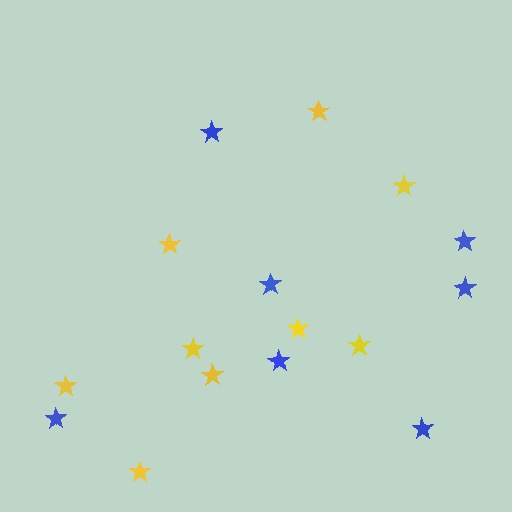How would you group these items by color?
There are 2 groups: one group of blue stars (7) and one group of yellow stars (9).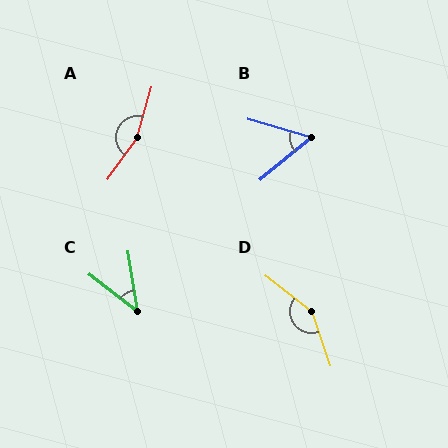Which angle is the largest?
A, at approximately 160 degrees.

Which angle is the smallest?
C, at approximately 43 degrees.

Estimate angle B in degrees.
Approximately 56 degrees.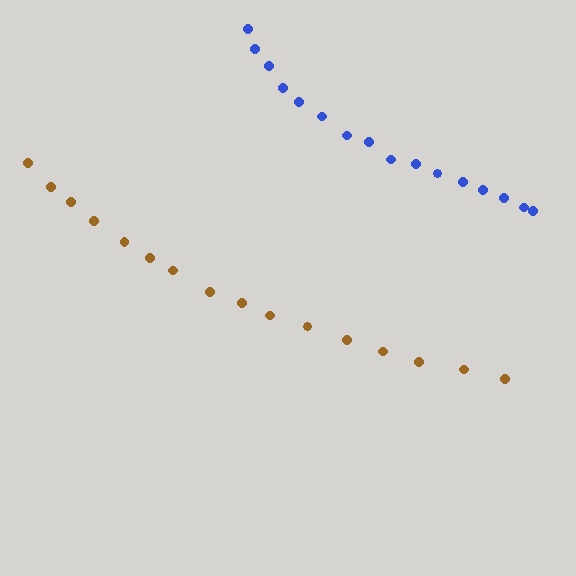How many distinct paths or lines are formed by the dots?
There are 2 distinct paths.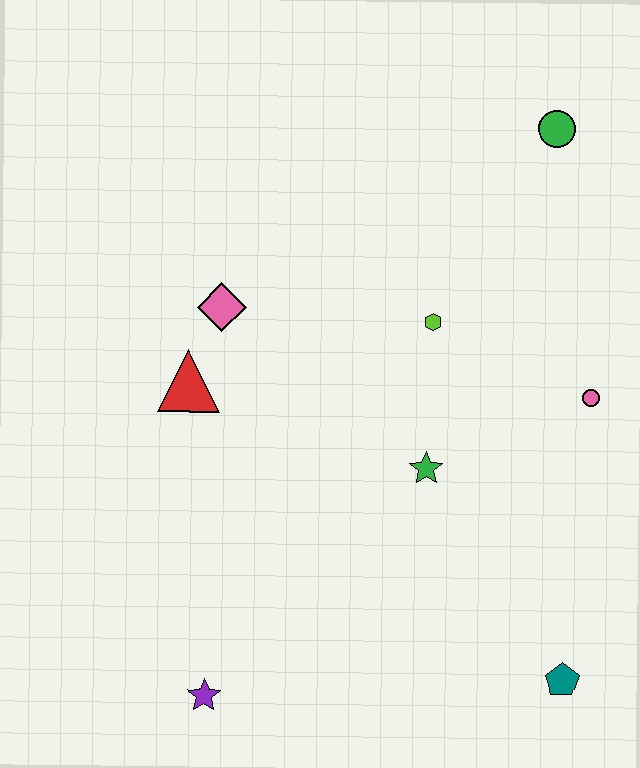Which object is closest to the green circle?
The lime hexagon is closest to the green circle.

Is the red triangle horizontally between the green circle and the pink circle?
No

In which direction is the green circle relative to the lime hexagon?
The green circle is above the lime hexagon.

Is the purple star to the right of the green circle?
No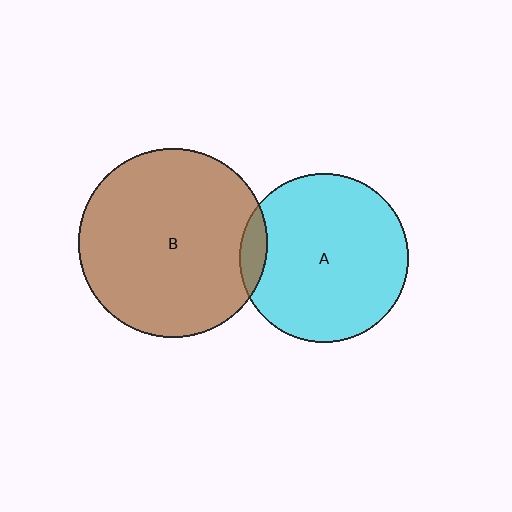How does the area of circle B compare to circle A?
Approximately 1.2 times.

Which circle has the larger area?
Circle B (brown).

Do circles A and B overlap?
Yes.